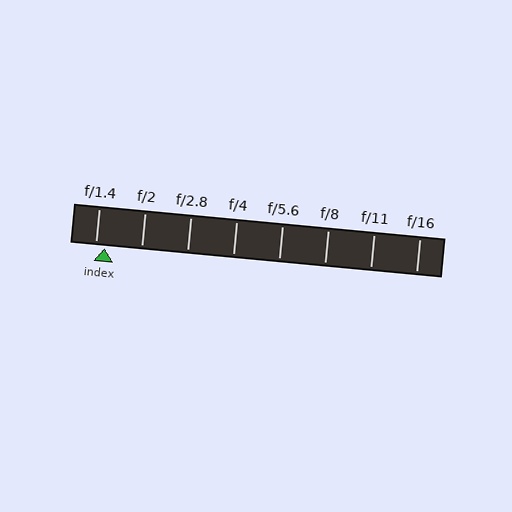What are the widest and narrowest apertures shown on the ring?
The widest aperture shown is f/1.4 and the narrowest is f/16.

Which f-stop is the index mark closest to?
The index mark is closest to f/1.4.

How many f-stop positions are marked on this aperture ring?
There are 8 f-stop positions marked.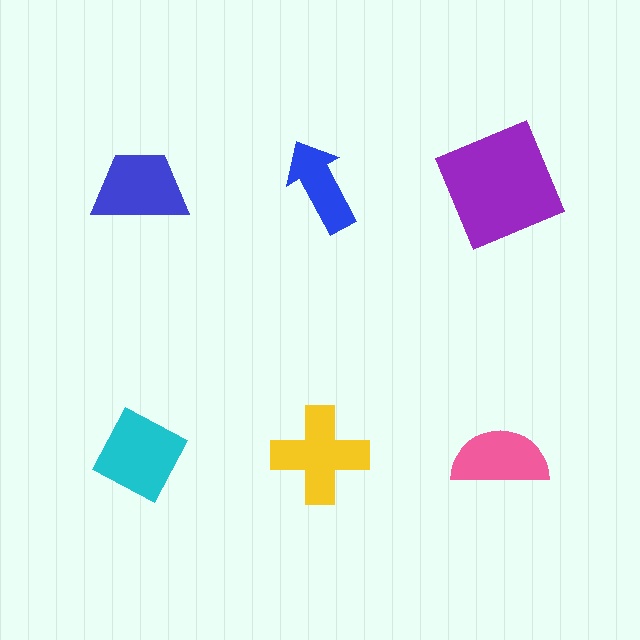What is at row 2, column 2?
A yellow cross.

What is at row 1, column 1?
A blue trapezoid.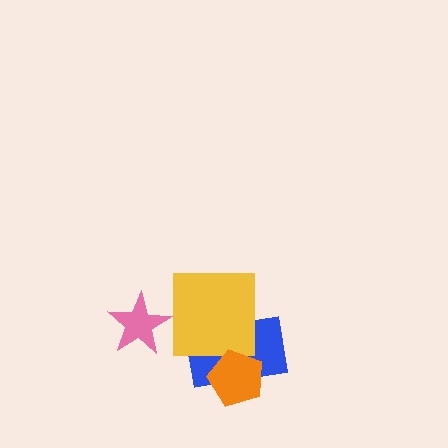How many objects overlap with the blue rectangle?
2 objects overlap with the blue rectangle.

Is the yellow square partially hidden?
No, no other shape covers it.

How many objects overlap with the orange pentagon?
1 object overlaps with the orange pentagon.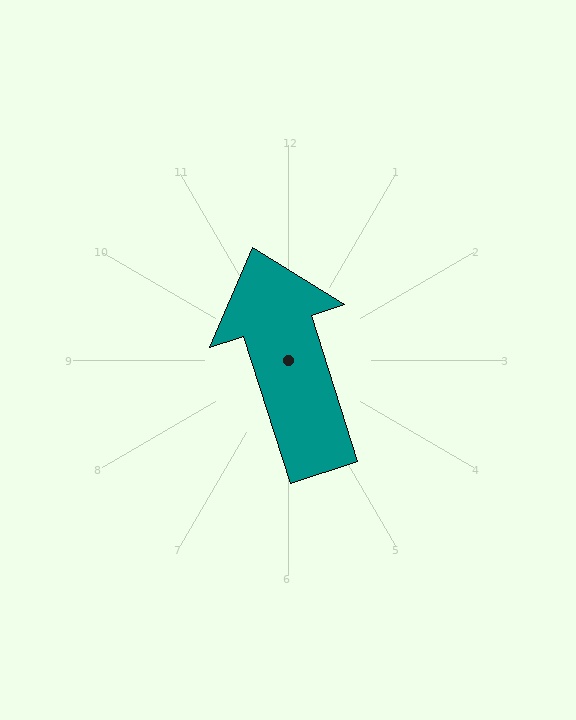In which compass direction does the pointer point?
North.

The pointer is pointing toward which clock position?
Roughly 11 o'clock.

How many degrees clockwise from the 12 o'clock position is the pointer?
Approximately 342 degrees.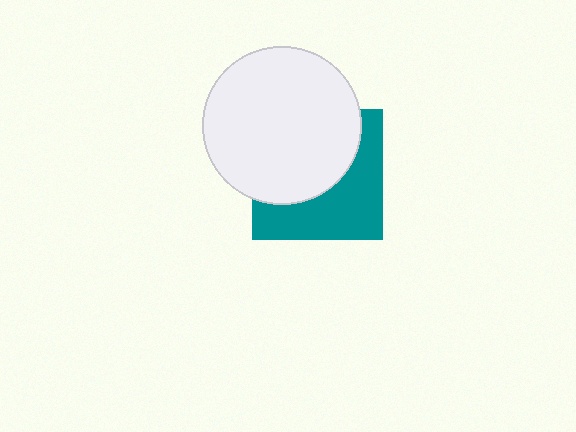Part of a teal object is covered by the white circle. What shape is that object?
It is a square.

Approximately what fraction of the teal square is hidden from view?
Roughly 53% of the teal square is hidden behind the white circle.